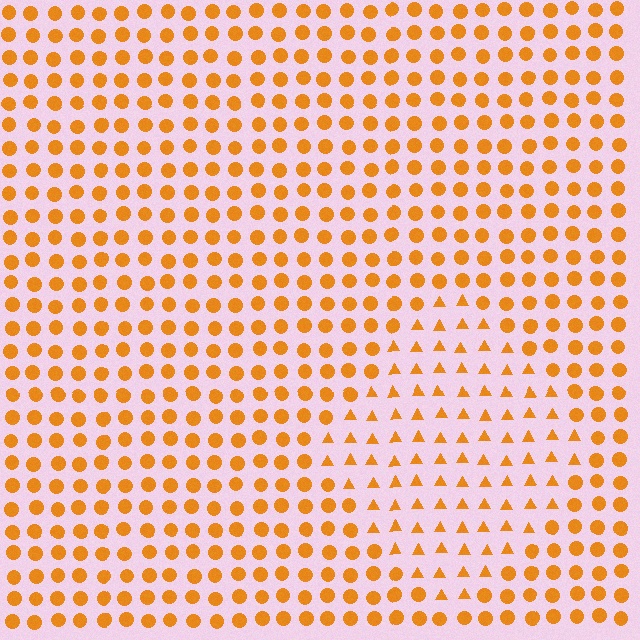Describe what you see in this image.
The image is filled with small orange elements arranged in a uniform grid. A diamond-shaped region contains triangles, while the surrounding area contains circles. The boundary is defined purely by the change in element shape.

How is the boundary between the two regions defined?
The boundary is defined by a change in element shape: triangles inside vs. circles outside. All elements share the same color and spacing.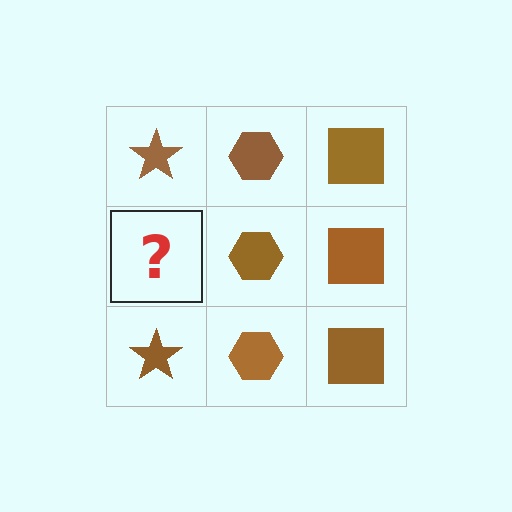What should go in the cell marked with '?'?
The missing cell should contain a brown star.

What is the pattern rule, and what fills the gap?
The rule is that each column has a consistent shape. The gap should be filled with a brown star.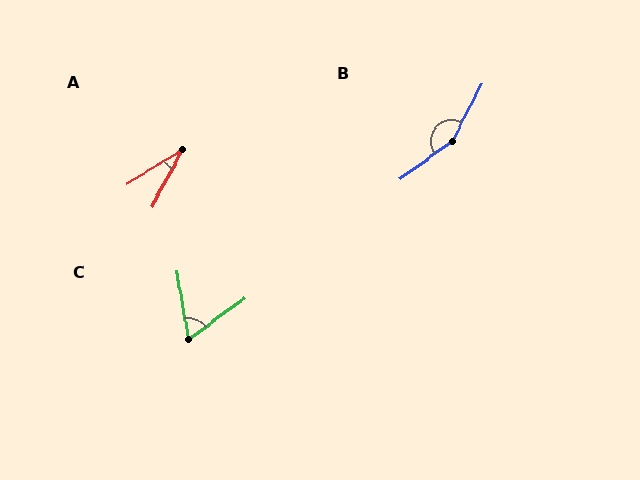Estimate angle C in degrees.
Approximately 63 degrees.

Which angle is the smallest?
A, at approximately 29 degrees.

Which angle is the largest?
B, at approximately 153 degrees.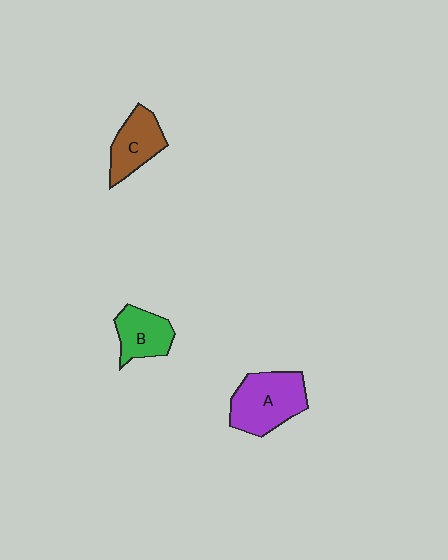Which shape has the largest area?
Shape A (purple).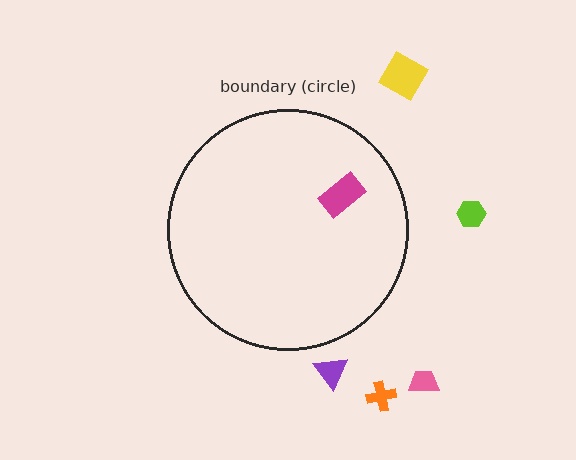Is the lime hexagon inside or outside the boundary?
Outside.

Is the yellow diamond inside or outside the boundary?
Outside.